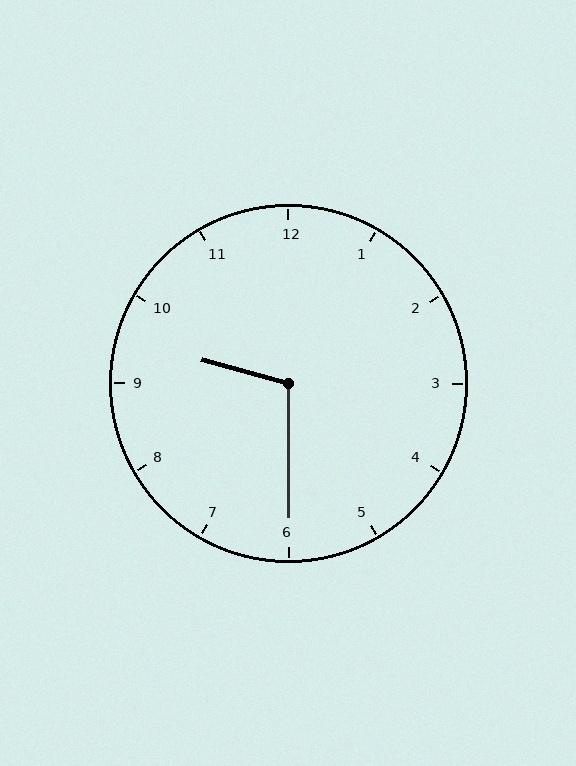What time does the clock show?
9:30.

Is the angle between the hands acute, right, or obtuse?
It is obtuse.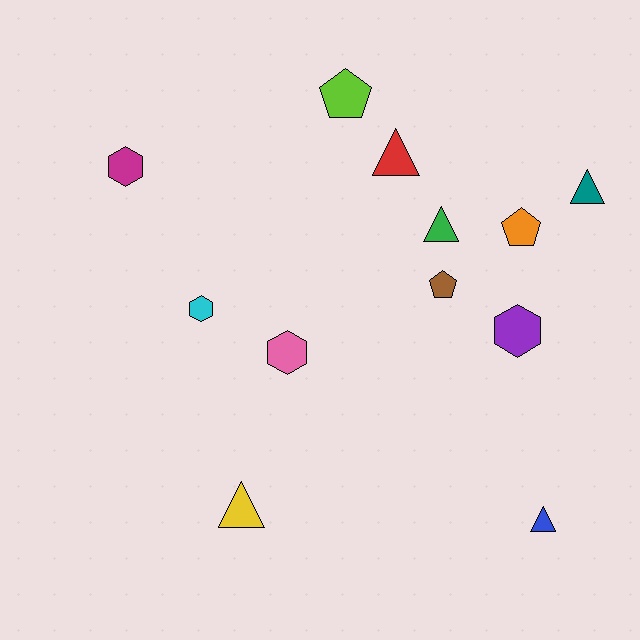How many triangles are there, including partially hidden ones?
There are 5 triangles.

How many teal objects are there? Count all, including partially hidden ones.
There is 1 teal object.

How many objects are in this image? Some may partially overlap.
There are 12 objects.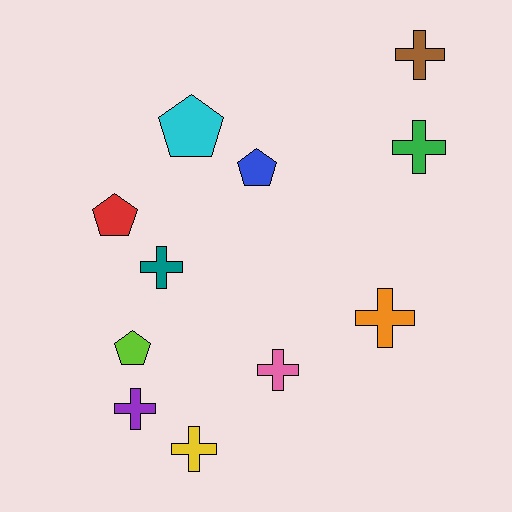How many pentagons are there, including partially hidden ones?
There are 4 pentagons.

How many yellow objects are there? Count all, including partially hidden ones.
There is 1 yellow object.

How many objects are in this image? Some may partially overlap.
There are 11 objects.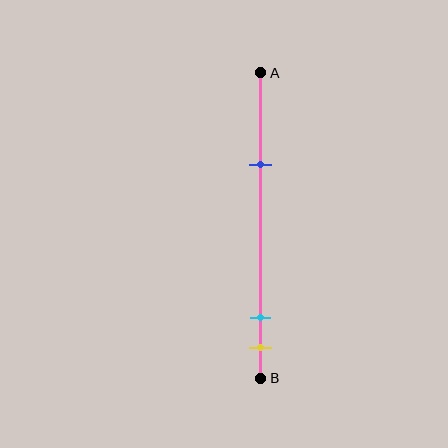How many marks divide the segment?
There are 3 marks dividing the segment.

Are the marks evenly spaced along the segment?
No, the marks are not evenly spaced.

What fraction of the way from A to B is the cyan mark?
The cyan mark is approximately 80% (0.8) of the way from A to B.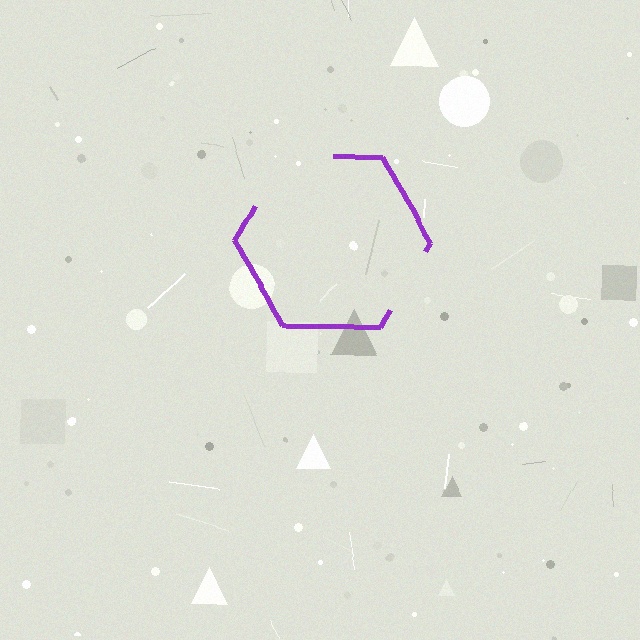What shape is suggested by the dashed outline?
The dashed outline suggests a hexagon.